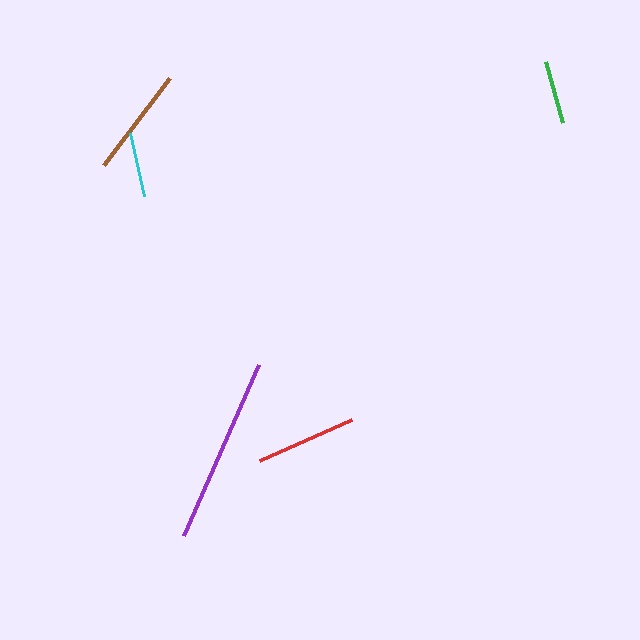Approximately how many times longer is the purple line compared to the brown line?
The purple line is approximately 1.7 times the length of the brown line.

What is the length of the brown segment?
The brown segment is approximately 110 pixels long.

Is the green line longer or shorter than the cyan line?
The cyan line is longer than the green line.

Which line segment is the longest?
The purple line is the longest at approximately 187 pixels.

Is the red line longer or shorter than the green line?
The red line is longer than the green line.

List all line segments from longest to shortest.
From longest to shortest: purple, brown, red, cyan, green.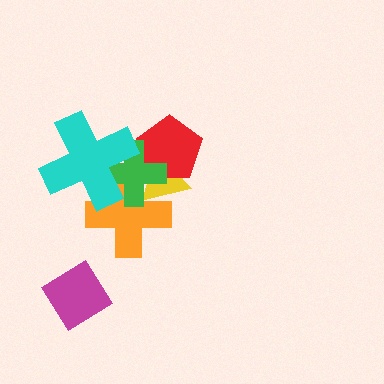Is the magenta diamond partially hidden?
No, no other shape covers it.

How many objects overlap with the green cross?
4 objects overlap with the green cross.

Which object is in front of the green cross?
The cyan cross is in front of the green cross.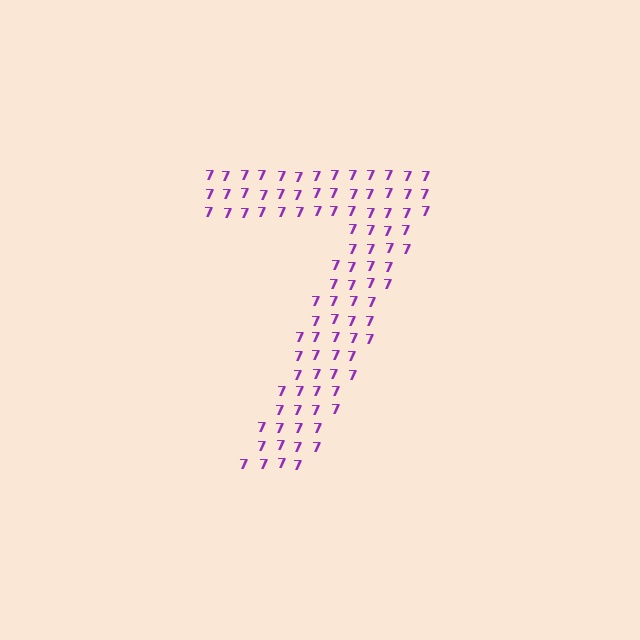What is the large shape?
The large shape is the digit 7.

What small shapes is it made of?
It is made of small digit 7's.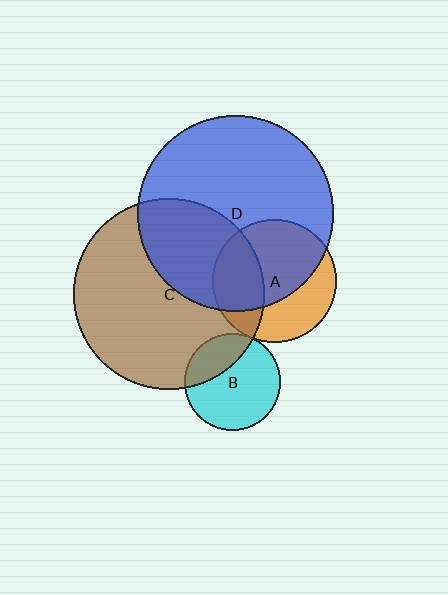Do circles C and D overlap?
Yes.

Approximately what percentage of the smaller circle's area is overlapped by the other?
Approximately 35%.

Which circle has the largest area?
Circle D (blue).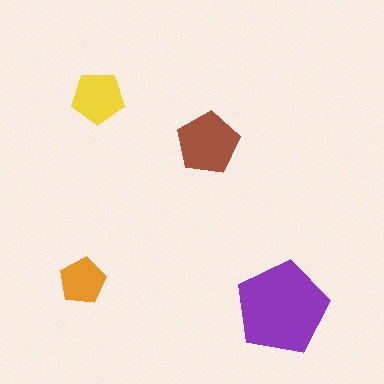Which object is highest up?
The yellow pentagon is topmost.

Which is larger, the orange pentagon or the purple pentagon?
The purple one.